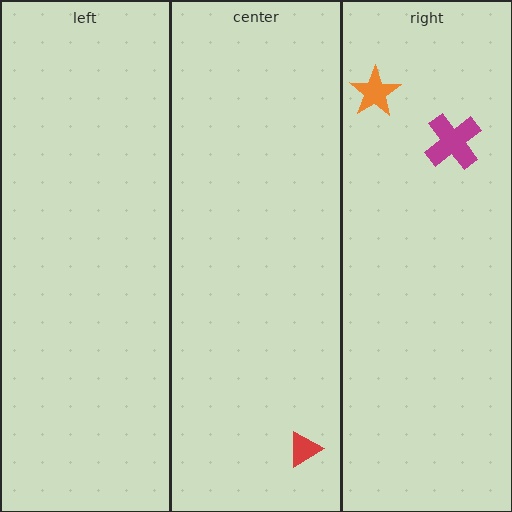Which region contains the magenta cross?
The right region.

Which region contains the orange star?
The right region.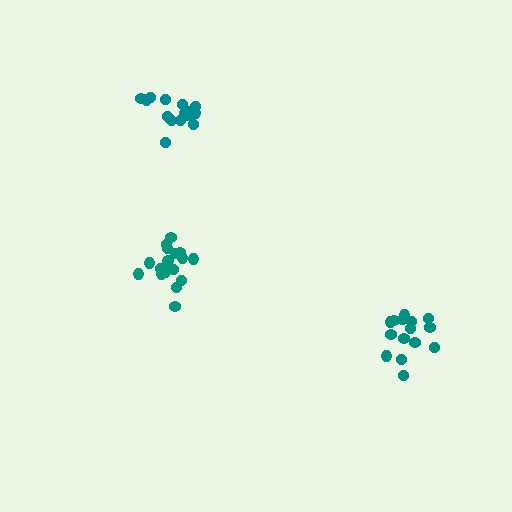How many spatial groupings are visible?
There are 3 spatial groupings.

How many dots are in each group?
Group 1: 15 dots, Group 2: 15 dots, Group 3: 17 dots (47 total).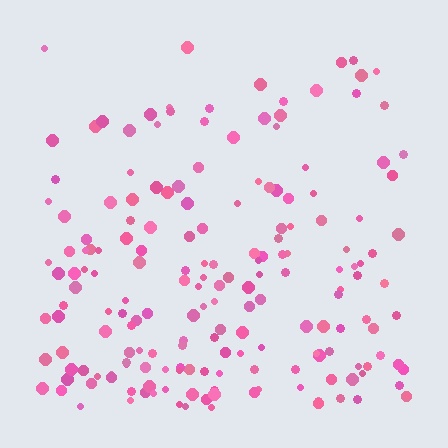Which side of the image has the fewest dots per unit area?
The top.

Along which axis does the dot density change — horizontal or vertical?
Vertical.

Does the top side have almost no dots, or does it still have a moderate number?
Still a moderate number, just noticeably fewer than the bottom.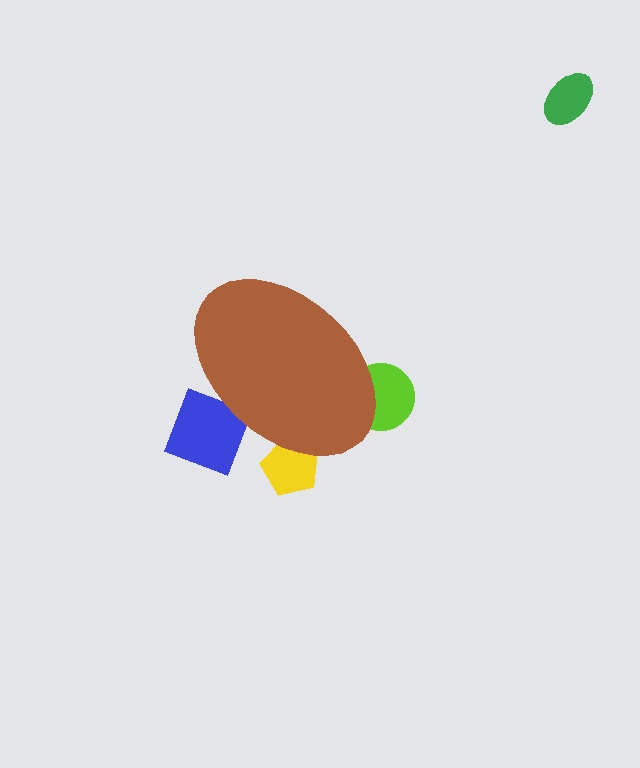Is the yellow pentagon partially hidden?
Yes, the yellow pentagon is partially hidden behind the brown ellipse.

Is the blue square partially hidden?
Yes, the blue square is partially hidden behind the brown ellipse.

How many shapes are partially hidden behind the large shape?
3 shapes are partially hidden.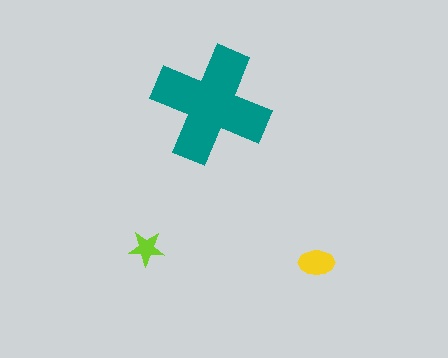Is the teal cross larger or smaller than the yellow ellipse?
Larger.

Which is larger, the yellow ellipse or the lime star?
The yellow ellipse.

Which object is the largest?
The teal cross.